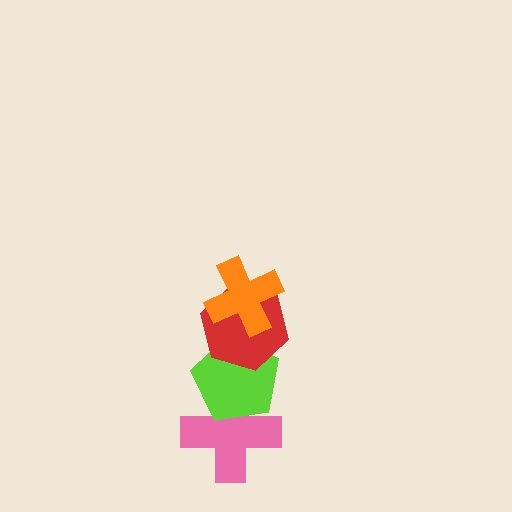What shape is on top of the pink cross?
The lime pentagon is on top of the pink cross.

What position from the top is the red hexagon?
The red hexagon is 2nd from the top.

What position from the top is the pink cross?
The pink cross is 4th from the top.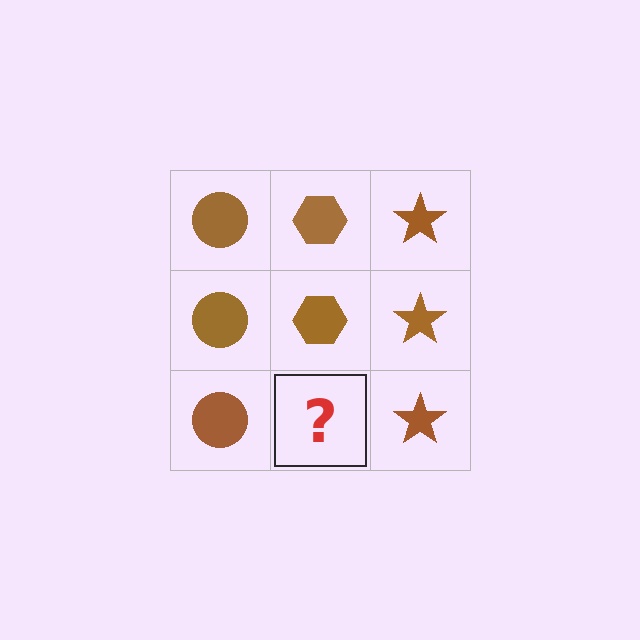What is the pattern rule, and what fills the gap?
The rule is that each column has a consistent shape. The gap should be filled with a brown hexagon.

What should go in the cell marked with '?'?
The missing cell should contain a brown hexagon.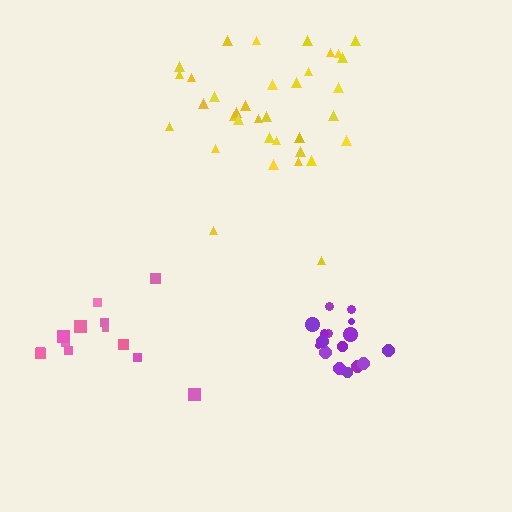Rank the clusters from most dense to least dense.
purple, yellow, pink.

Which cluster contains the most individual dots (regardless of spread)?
Yellow (35).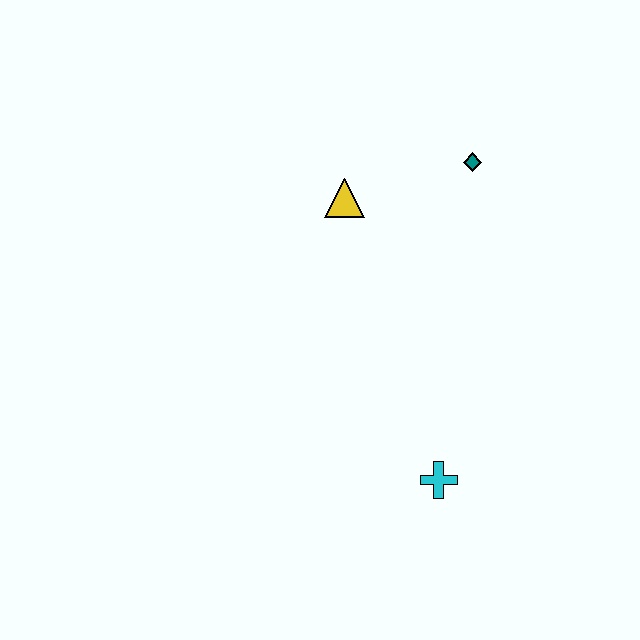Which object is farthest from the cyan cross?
The teal diamond is farthest from the cyan cross.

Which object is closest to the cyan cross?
The yellow triangle is closest to the cyan cross.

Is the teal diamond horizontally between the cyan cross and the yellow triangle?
No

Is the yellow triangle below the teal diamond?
Yes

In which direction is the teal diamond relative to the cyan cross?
The teal diamond is above the cyan cross.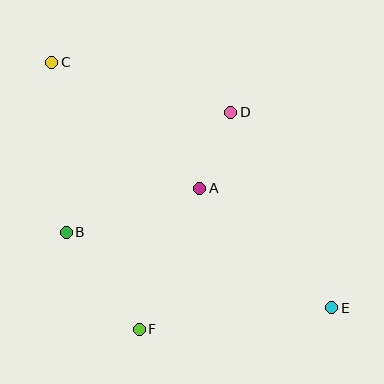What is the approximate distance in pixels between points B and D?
The distance between B and D is approximately 203 pixels.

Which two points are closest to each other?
Points A and D are closest to each other.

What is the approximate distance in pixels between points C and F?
The distance between C and F is approximately 281 pixels.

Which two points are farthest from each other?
Points C and E are farthest from each other.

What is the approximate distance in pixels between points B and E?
The distance between B and E is approximately 276 pixels.